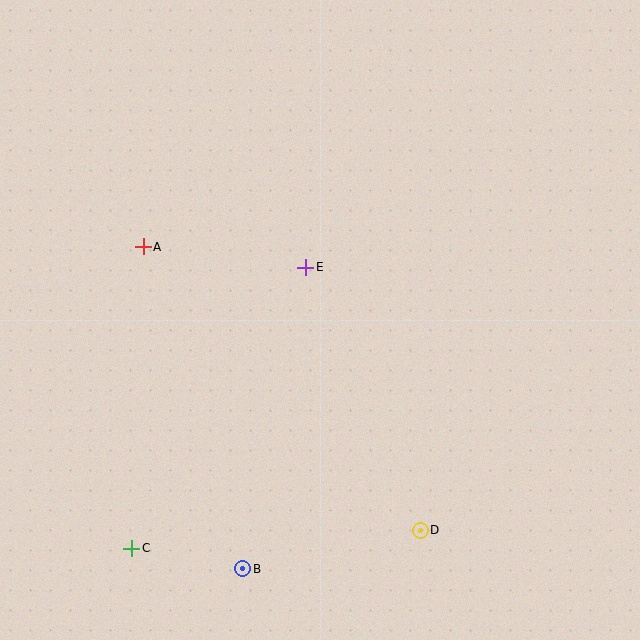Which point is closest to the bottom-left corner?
Point C is closest to the bottom-left corner.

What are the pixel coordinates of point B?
Point B is at (243, 569).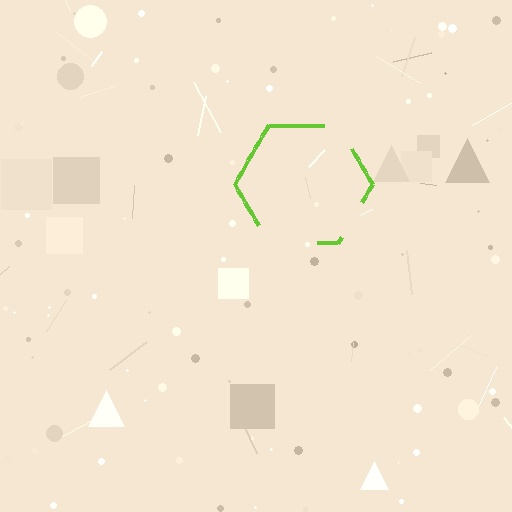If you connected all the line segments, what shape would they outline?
They would outline a hexagon.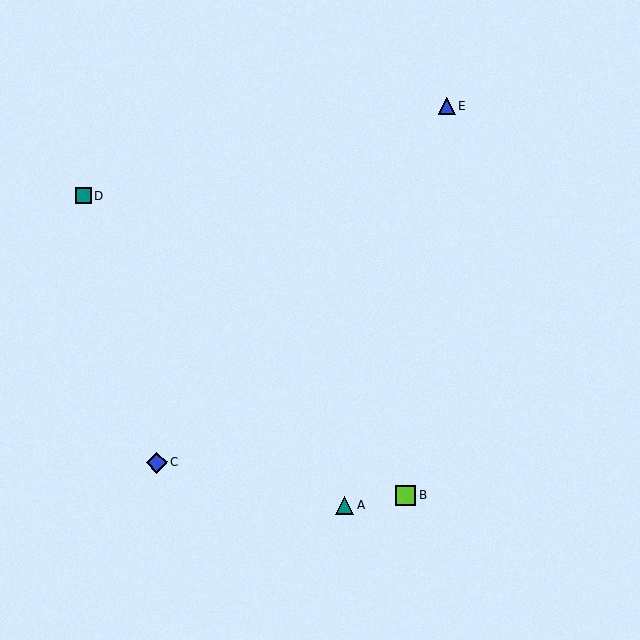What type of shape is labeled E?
Shape E is a blue triangle.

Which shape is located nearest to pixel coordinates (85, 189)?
The teal square (labeled D) at (83, 196) is nearest to that location.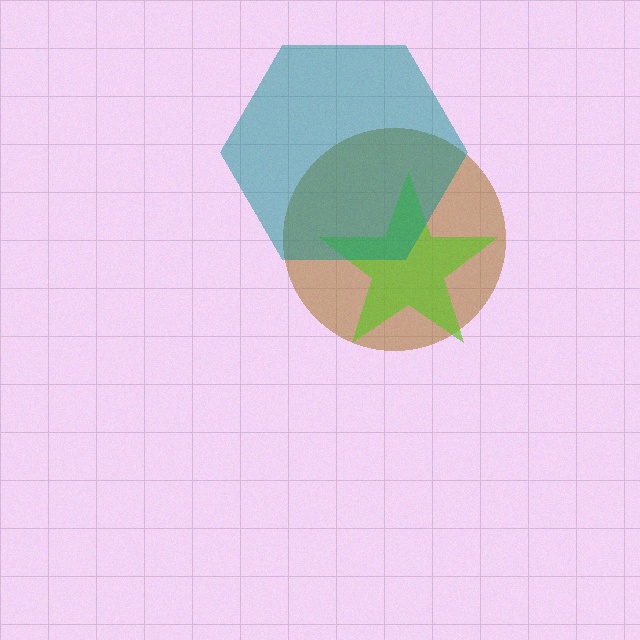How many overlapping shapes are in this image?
There are 3 overlapping shapes in the image.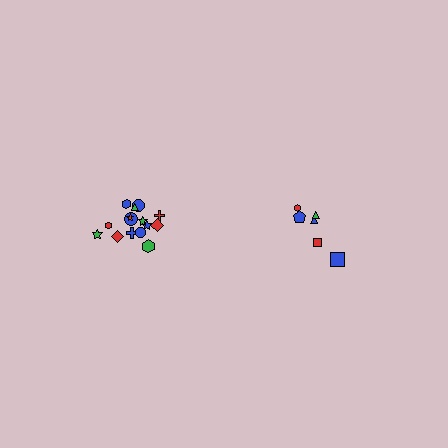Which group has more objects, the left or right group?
The left group.